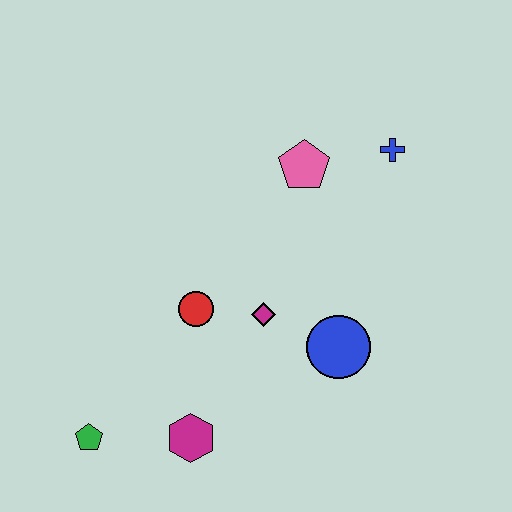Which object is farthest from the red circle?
The blue cross is farthest from the red circle.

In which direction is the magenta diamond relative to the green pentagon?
The magenta diamond is to the right of the green pentagon.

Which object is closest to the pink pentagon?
The blue cross is closest to the pink pentagon.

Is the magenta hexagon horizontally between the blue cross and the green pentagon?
Yes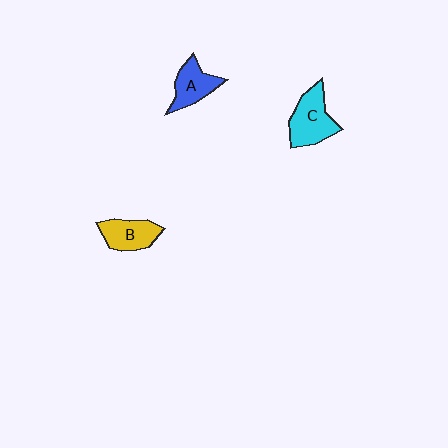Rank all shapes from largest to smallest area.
From largest to smallest: C (cyan), B (yellow), A (blue).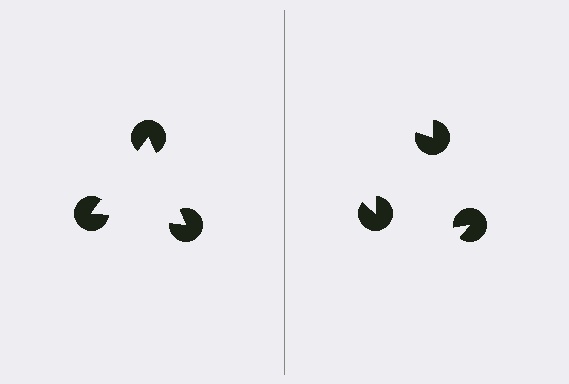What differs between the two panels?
The pac-man discs are positioned identically on both sides; only the wedge orientations differ. On the left they align to a triangle; on the right they are misaligned.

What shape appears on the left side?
An illusory triangle.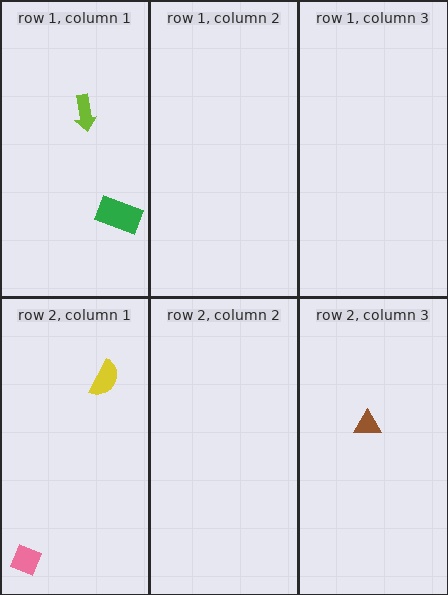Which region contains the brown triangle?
The row 2, column 3 region.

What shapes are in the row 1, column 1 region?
The lime arrow, the green rectangle.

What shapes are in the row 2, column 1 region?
The yellow semicircle, the pink diamond.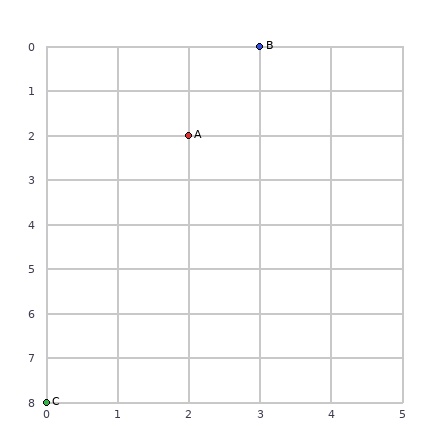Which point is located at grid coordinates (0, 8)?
Point C is at (0, 8).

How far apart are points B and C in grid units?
Points B and C are 3 columns and 8 rows apart (about 8.5 grid units diagonally).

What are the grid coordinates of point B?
Point B is at grid coordinates (3, 0).